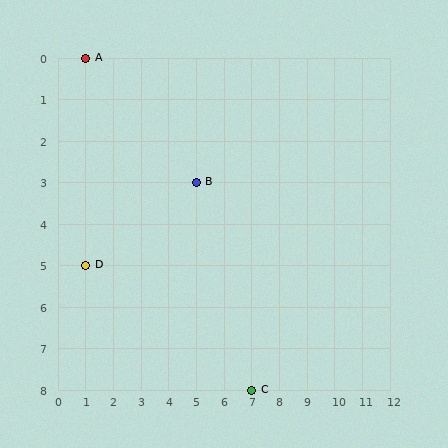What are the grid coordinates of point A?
Point A is at grid coordinates (1, 0).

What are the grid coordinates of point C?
Point C is at grid coordinates (7, 8).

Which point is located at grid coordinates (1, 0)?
Point A is at (1, 0).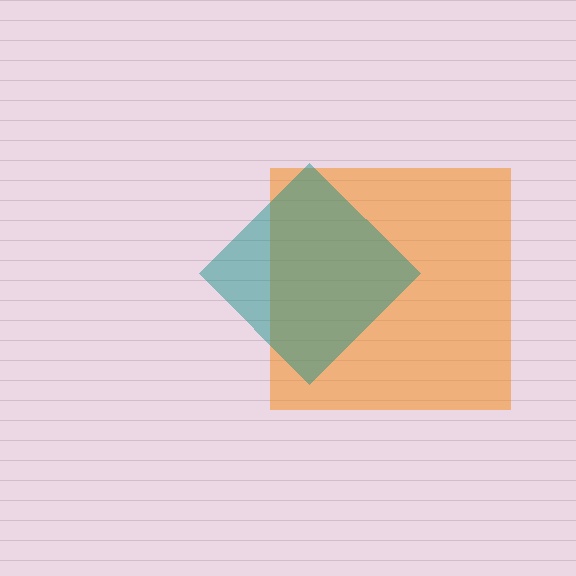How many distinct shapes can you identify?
There are 2 distinct shapes: an orange square, a teal diamond.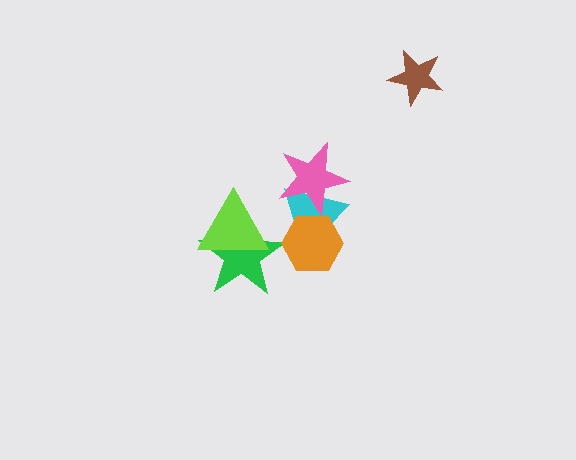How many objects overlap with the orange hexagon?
1 object overlaps with the orange hexagon.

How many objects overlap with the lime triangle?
1 object overlaps with the lime triangle.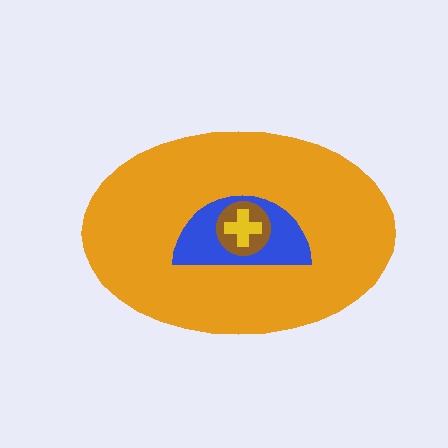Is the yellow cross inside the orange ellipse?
Yes.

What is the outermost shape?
The orange ellipse.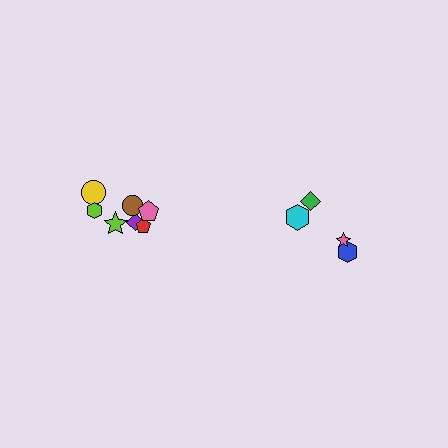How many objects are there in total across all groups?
There are 11 objects.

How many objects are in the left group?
There are 7 objects.